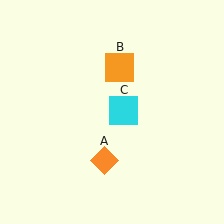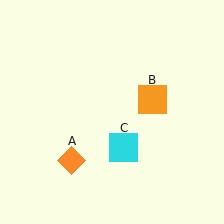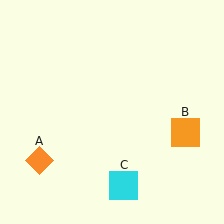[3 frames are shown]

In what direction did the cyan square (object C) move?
The cyan square (object C) moved down.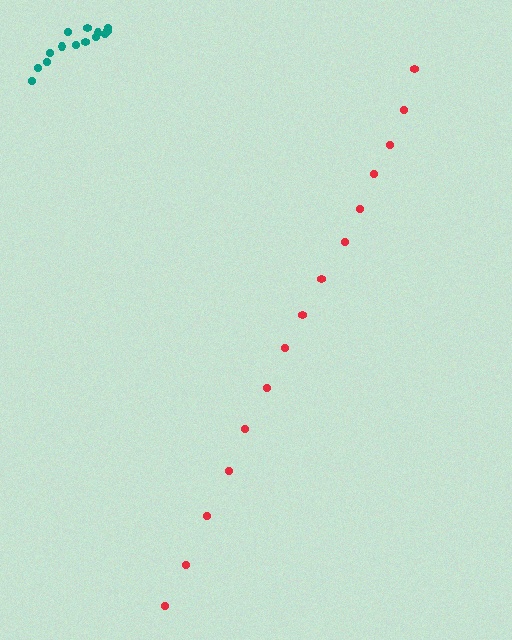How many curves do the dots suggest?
There are 2 distinct paths.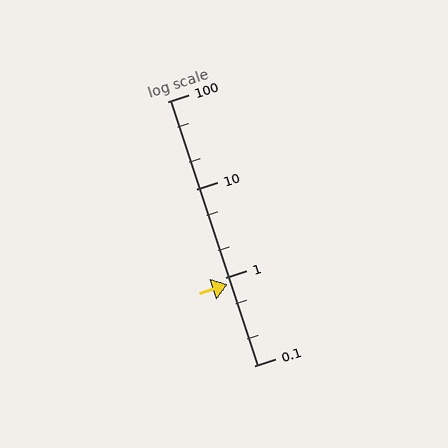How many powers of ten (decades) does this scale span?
The scale spans 3 decades, from 0.1 to 100.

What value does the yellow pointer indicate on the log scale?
The pointer indicates approximately 0.84.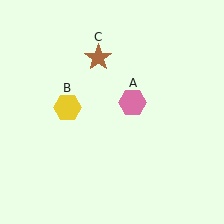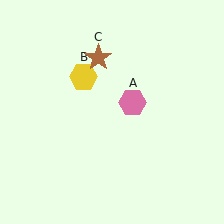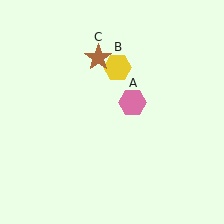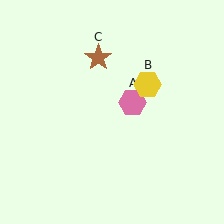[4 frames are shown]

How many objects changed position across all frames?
1 object changed position: yellow hexagon (object B).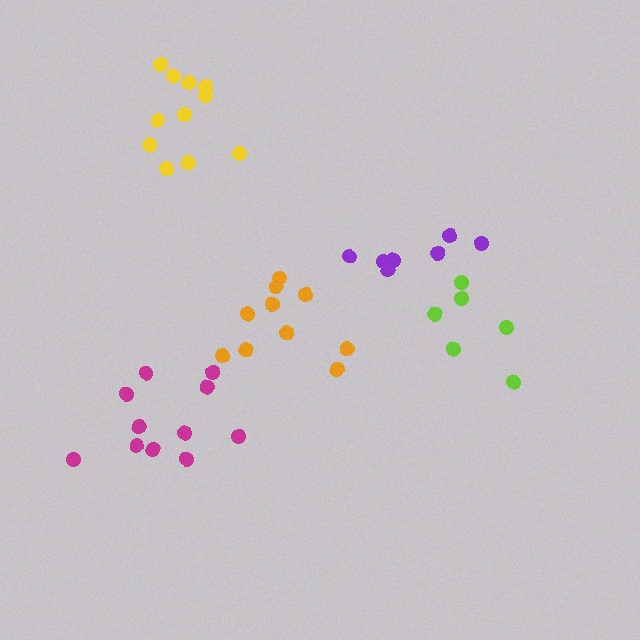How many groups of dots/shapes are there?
There are 5 groups.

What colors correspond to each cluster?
The clusters are colored: purple, orange, magenta, yellow, lime.